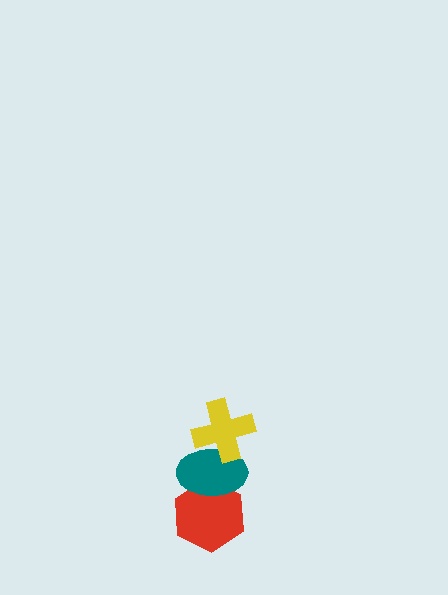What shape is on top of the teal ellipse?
The yellow cross is on top of the teal ellipse.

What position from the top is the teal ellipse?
The teal ellipse is 2nd from the top.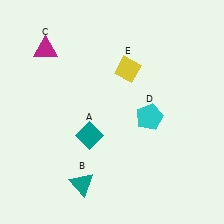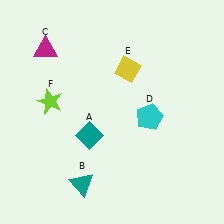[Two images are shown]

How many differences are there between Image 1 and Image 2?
There is 1 difference between the two images.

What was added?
A lime star (F) was added in Image 2.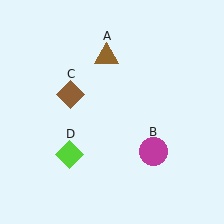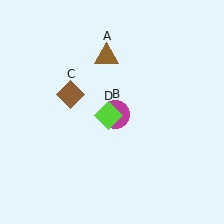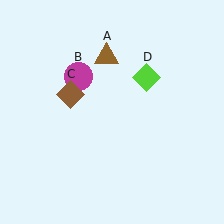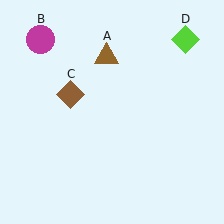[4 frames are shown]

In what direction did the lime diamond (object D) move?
The lime diamond (object D) moved up and to the right.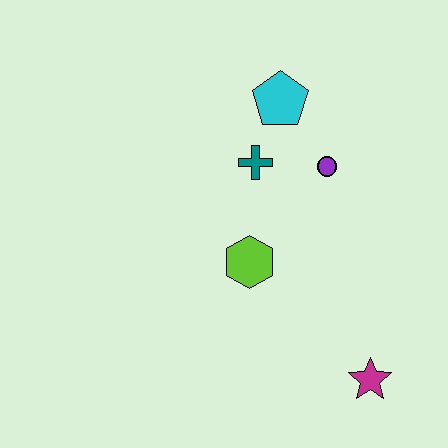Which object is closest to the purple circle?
The teal cross is closest to the purple circle.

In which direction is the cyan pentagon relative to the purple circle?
The cyan pentagon is above the purple circle.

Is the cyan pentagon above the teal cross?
Yes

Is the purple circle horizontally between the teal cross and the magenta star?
Yes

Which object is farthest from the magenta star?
The cyan pentagon is farthest from the magenta star.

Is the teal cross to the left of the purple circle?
Yes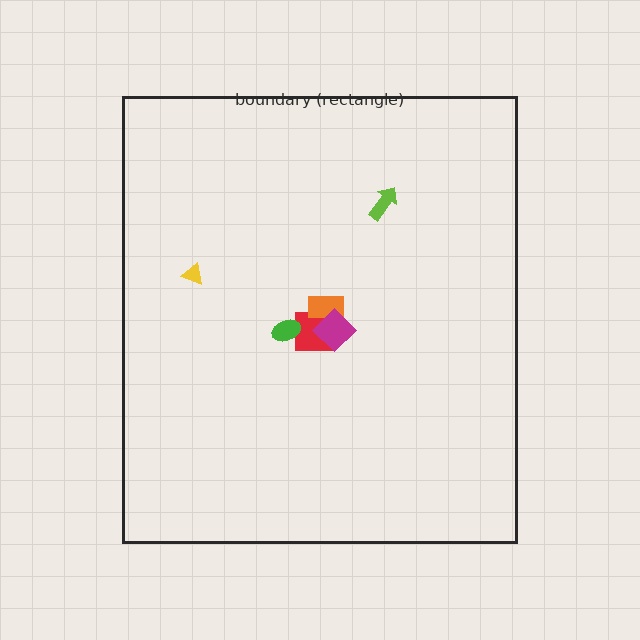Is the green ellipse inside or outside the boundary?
Inside.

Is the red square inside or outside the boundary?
Inside.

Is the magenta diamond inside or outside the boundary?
Inside.